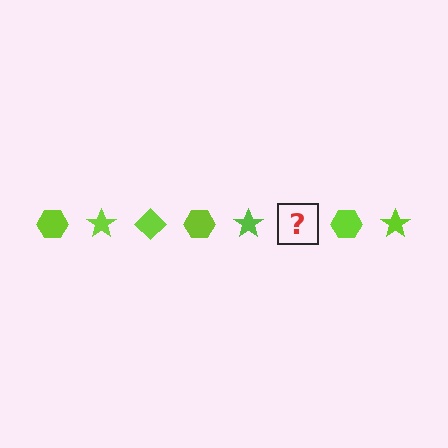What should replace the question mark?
The question mark should be replaced with a lime diamond.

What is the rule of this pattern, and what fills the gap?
The rule is that the pattern cycles through hexagon, star, diamond shapes in lime. The gap should be filled with a lime diamond.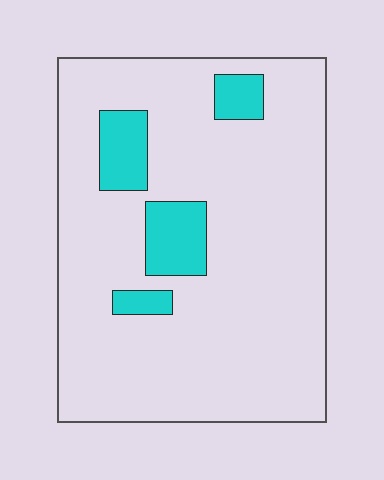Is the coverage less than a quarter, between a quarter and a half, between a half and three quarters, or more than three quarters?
Less than a quarter.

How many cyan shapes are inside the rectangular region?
4.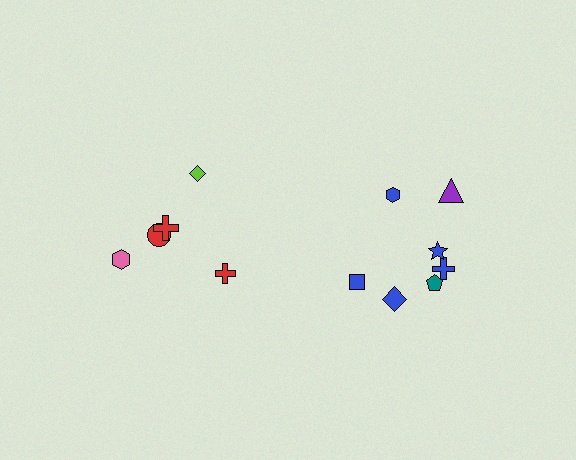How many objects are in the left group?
There are 5 objects.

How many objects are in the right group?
There are 7 objects.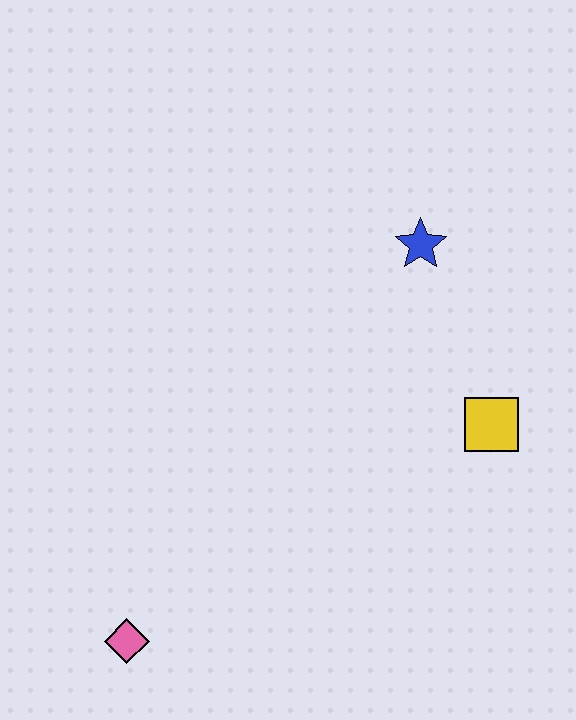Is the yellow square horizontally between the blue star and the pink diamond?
No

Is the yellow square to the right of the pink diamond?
Yes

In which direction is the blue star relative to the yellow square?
The blue star is above the yellow square.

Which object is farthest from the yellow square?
The pink diamond is farthest from the yellow square.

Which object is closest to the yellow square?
The blue star is closest to the yellow square.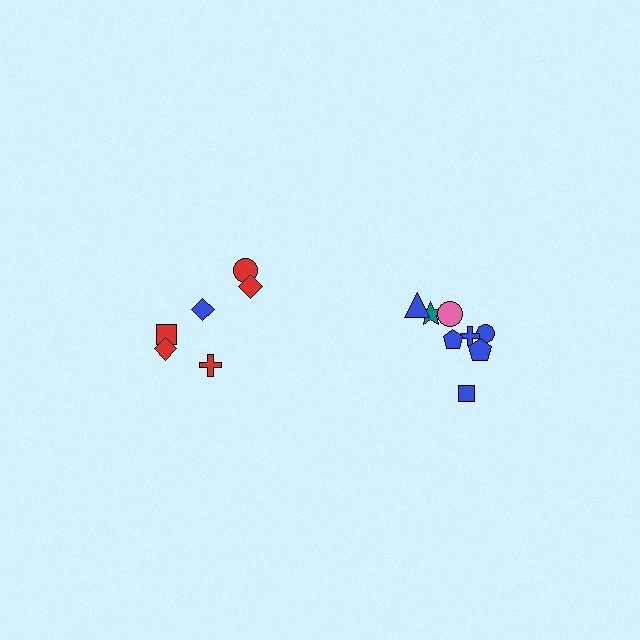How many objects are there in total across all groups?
There are 14 objects.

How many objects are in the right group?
There are 8 objects.